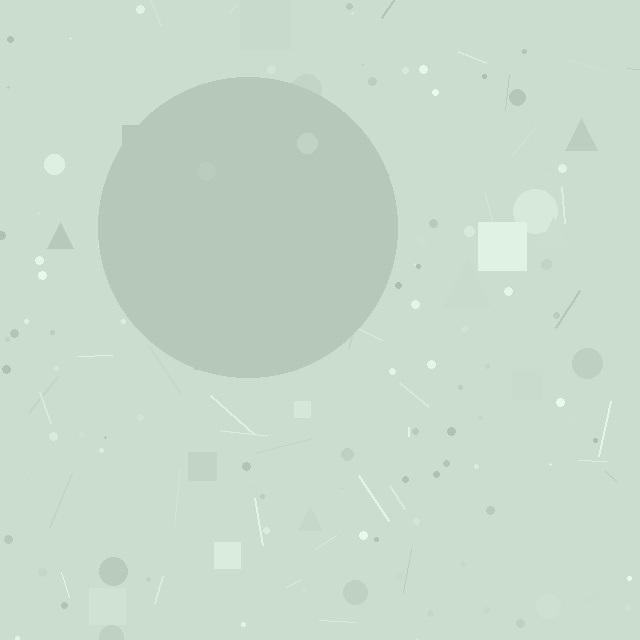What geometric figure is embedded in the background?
A circle is embedded in the background.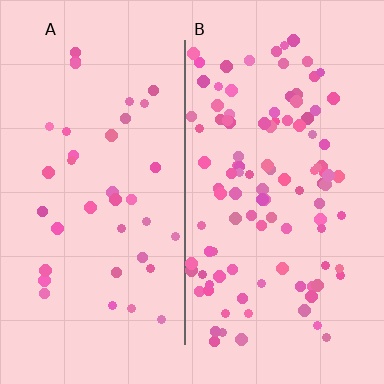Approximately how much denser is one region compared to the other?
Approximately 2.8× — region B over region A.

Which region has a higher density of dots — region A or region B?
B (the right).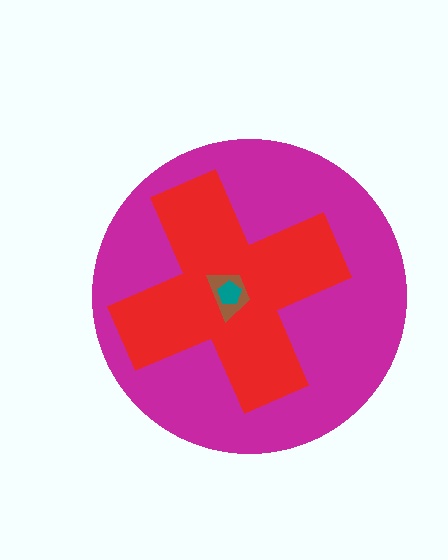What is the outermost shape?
The magenta circle.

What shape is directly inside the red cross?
The brown trapezoid.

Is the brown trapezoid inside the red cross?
Yes.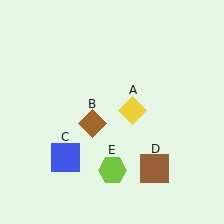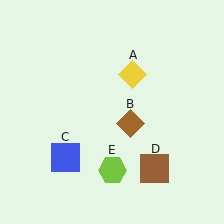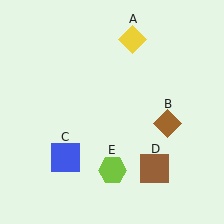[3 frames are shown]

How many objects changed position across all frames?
2 objects changed position: yellow diamond (object A), brown diamond (object B).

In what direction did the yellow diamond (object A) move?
The yellow diamond (object A) moved up.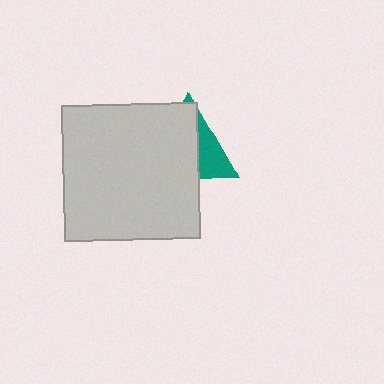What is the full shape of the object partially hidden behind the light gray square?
The partially hidden object is a teal triangle.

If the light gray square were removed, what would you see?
You would see the complete teal triangle.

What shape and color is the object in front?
The object in front is a light gray square.